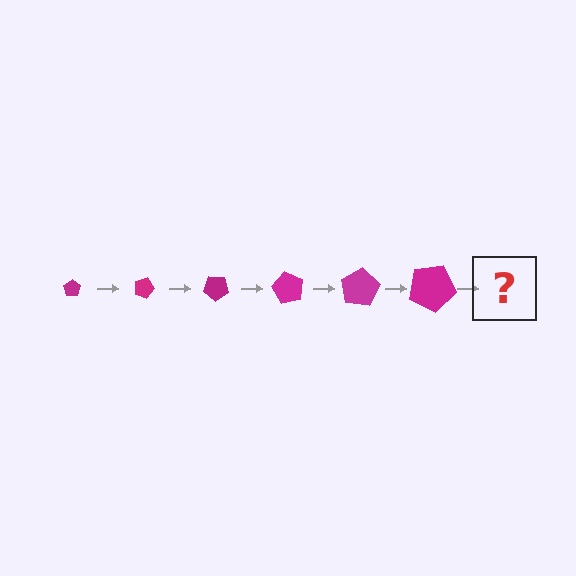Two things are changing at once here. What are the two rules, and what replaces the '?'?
The two rules are that the pentagon grows larger each step and it rotates 20 degrees each step. The '?' should be a pentagon, larger than the previous one and rotated 120 degrees from the start.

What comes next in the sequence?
The next element should be a pentagon, larger than the previous one and rotated 120 degrees from the start.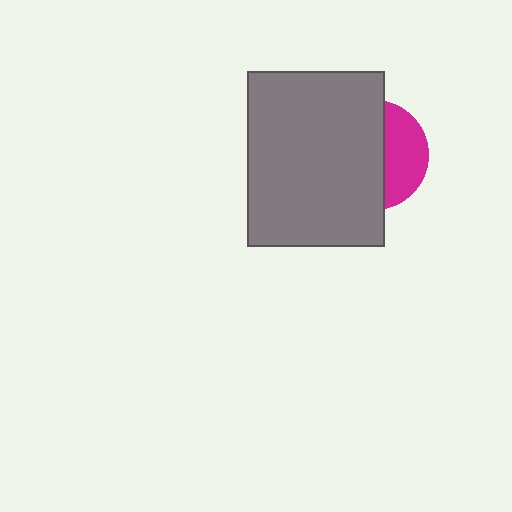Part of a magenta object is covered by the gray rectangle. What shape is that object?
It is a circle.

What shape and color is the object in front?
The object in front is a gray rectangle.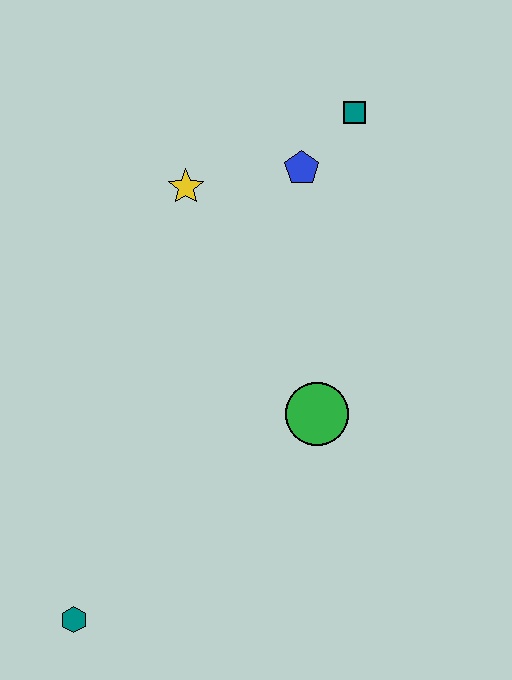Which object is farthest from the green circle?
The teal hexagon is farthest from the green circle.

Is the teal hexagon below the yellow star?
Yes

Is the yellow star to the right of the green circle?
No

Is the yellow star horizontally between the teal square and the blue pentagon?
No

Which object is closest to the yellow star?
The blue pentagon is closest to the yellow star.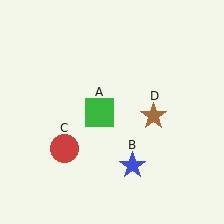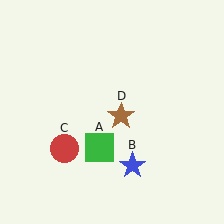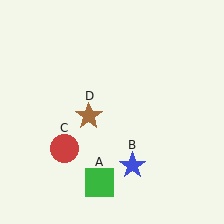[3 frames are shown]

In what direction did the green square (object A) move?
The green square (object A) moved down.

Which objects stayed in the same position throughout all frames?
Blue star (object B) and red circle (object C) remained stationary.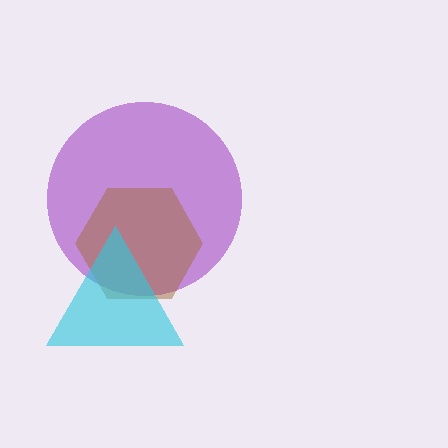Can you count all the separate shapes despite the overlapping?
Yes, there are 3 separate shapes.